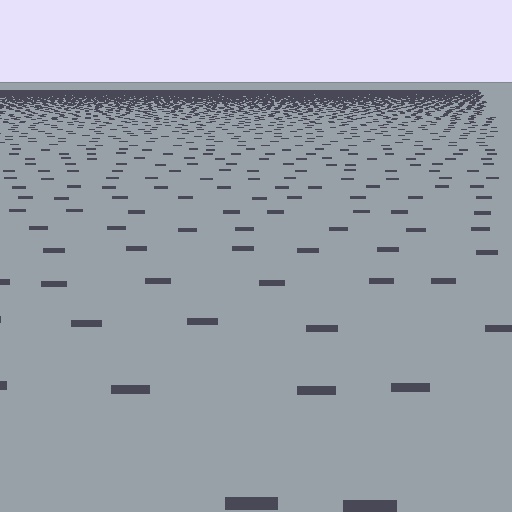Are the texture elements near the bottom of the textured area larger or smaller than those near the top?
Larger. Near the bottom, elements are closer to the viewer and appear at a bigger on-screen size.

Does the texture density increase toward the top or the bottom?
Density increases toward the top.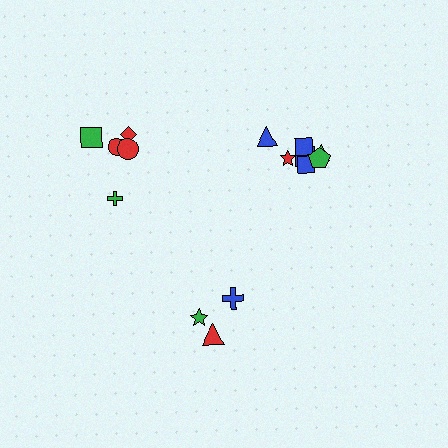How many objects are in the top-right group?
There are 7 objects.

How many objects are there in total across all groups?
There are 15 objects.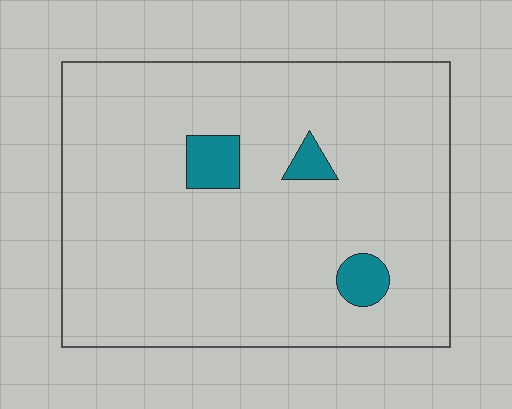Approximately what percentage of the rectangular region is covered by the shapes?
Approximately 5%.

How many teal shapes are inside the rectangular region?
3.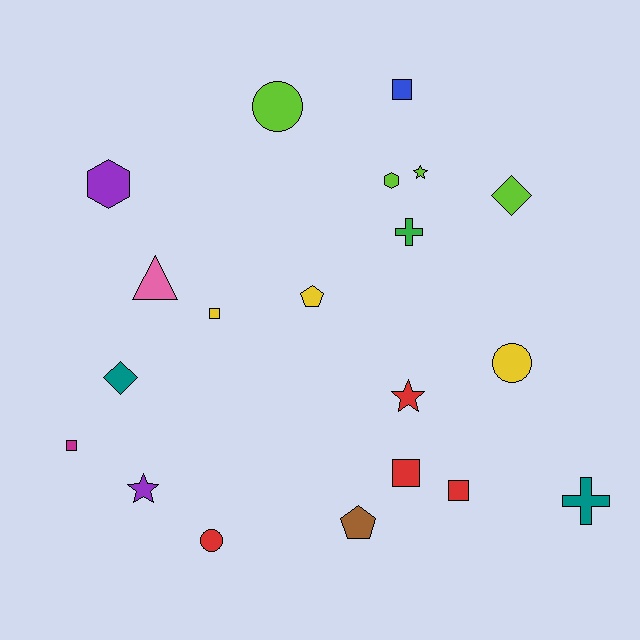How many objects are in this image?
There are 20 objects.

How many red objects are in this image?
There are 4 red objects.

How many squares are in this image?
There are 5 squares.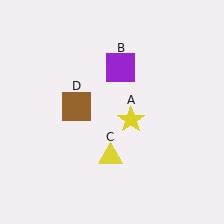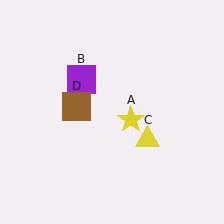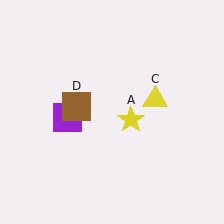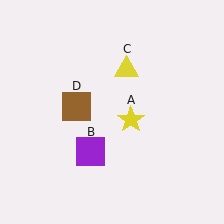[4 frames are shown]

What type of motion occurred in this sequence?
The purple square (object B), yellow triangle (object C) rotated counterclockwise around the center of the scene.